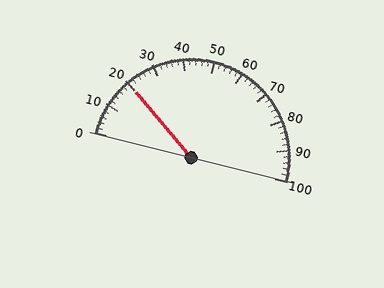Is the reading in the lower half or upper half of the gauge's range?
The reading is in the lower half of the range (0 to 100).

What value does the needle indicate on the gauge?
The needle indicates approximately 20.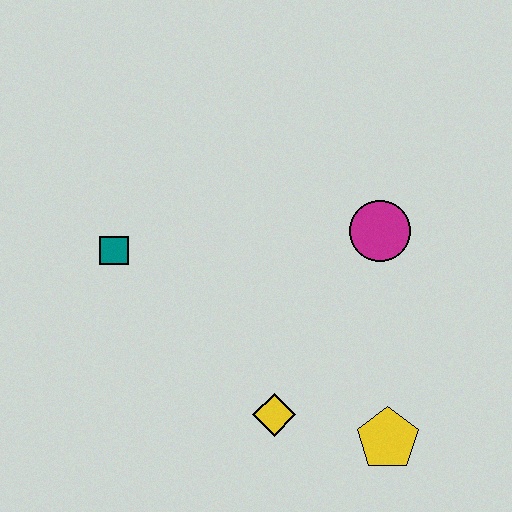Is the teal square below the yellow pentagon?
No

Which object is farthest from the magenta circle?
The teal square is farthest from the magenta circle.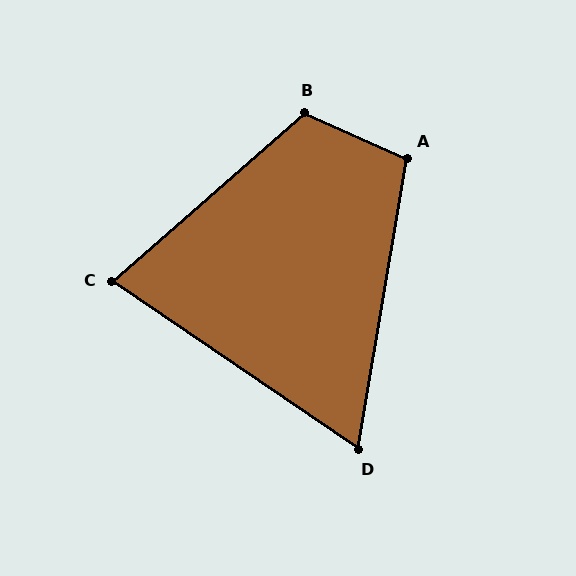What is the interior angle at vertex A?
Approximately 105 degrees (obtuse).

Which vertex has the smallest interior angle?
D, at approximately 65 degrees.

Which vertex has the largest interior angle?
B, at approximately 115 degrees.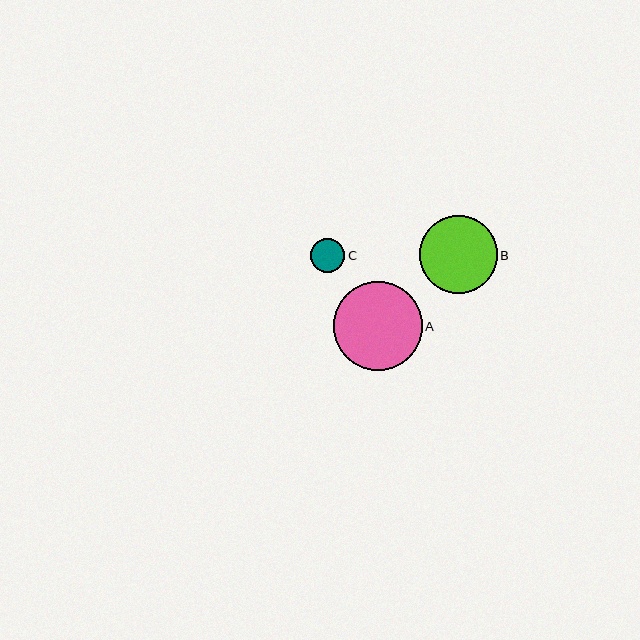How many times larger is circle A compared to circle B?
Circle A is approximately 1.1 times the size of circle B.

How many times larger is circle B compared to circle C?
Circle B is approximately 2.3 times the size of circle C.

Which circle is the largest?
Circle A is the largest with a size of approximately 89 pixels.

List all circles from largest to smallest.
From largest to smallest: A, B, C.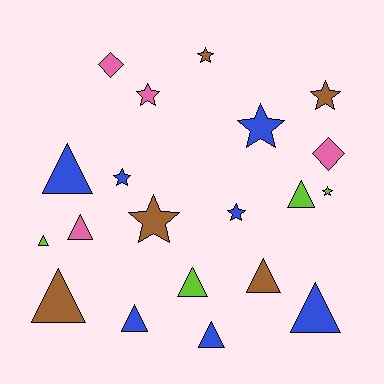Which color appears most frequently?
Blue, with 7 objects.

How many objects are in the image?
There are 20 objects.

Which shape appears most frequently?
Triangle, with 10 objects.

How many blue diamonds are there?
There are no blue diamonds.